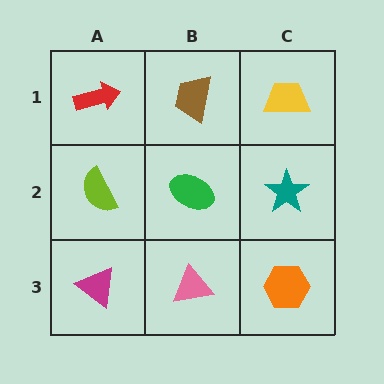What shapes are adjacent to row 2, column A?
A red arrow (row 1, column A), a magenta triangle (row 3, column A), a green ellipse (row 2, column B).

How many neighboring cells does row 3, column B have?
3.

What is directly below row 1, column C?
A teal star.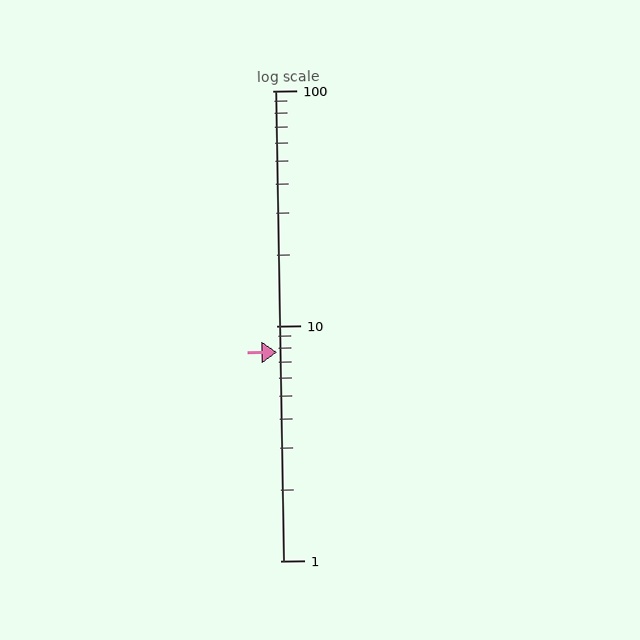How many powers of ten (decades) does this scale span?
The scale spans 2 decades, from 1 to 100.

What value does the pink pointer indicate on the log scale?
The pointer indicates approximately 7.7.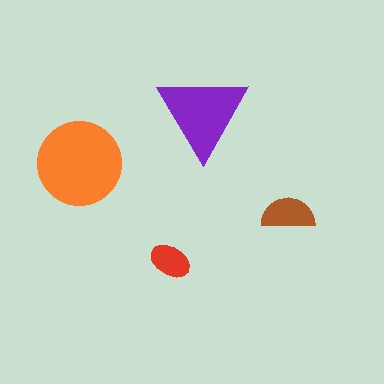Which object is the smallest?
The red ellipse.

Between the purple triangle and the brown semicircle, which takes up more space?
The purple triangle.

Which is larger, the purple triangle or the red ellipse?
The purple triangle.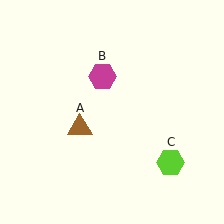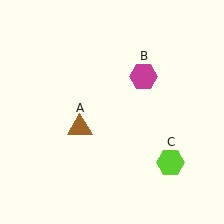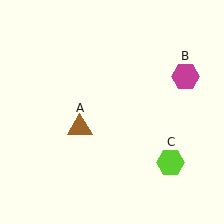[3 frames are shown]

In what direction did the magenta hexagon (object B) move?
The magenta hexagon (object B) moved right.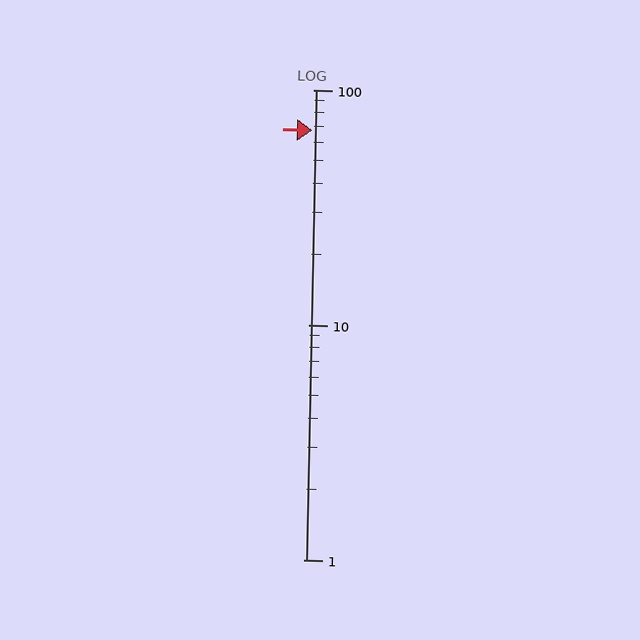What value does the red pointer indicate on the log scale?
The pointer indicates approximately 67.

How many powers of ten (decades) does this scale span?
The scale spans 2 decades, from 1 to 100.